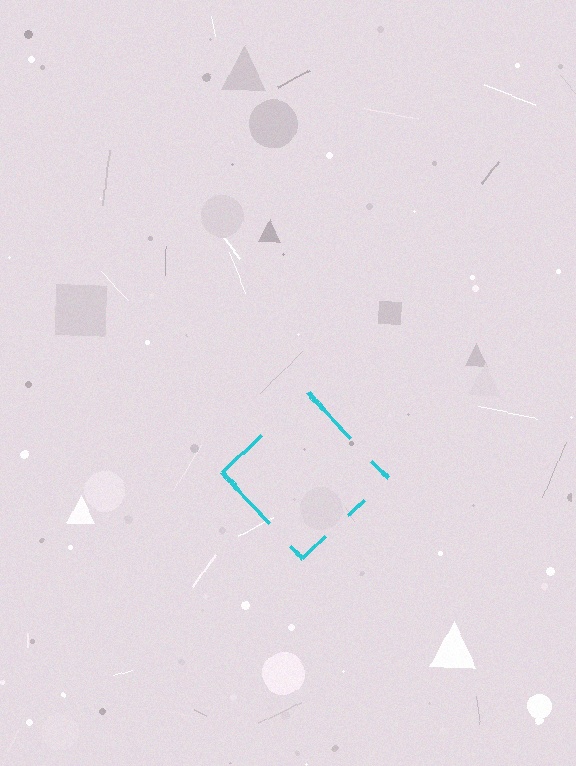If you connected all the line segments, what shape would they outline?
They would outline a diamond.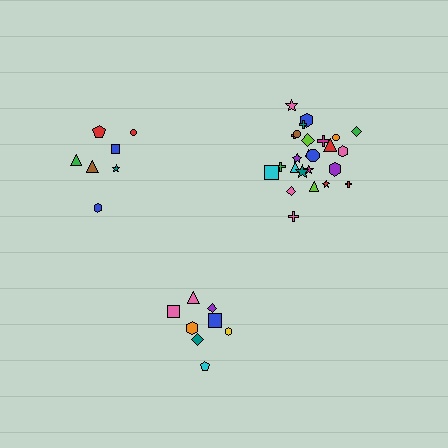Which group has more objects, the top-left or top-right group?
The top-right group.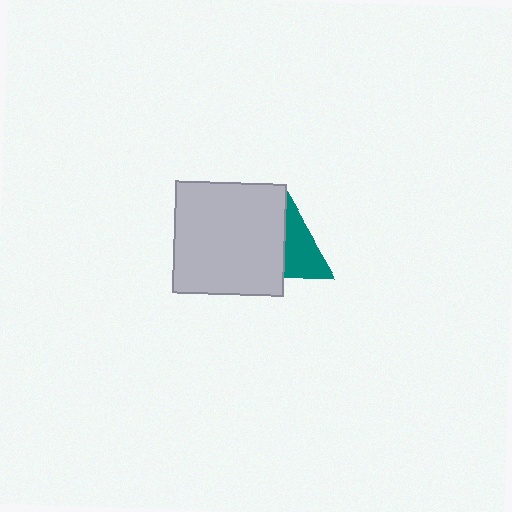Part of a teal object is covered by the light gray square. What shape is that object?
It is a triangle.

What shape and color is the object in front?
The object in front is a light gray square.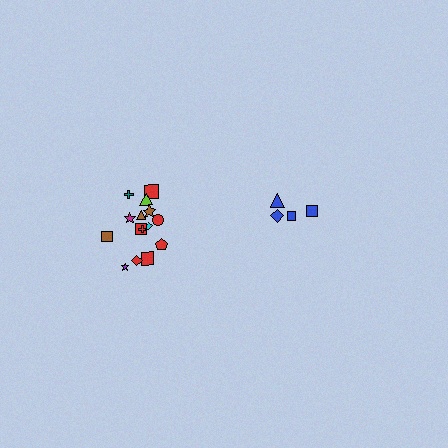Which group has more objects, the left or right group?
The left group.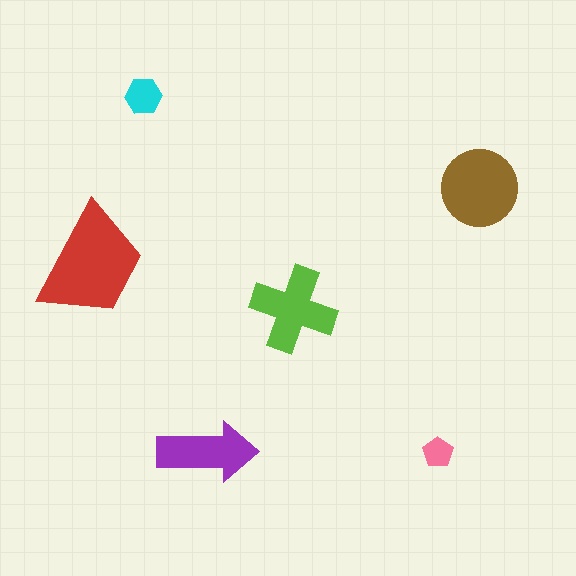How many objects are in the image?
There are 6 objects in the image.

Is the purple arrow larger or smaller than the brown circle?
Smaller.